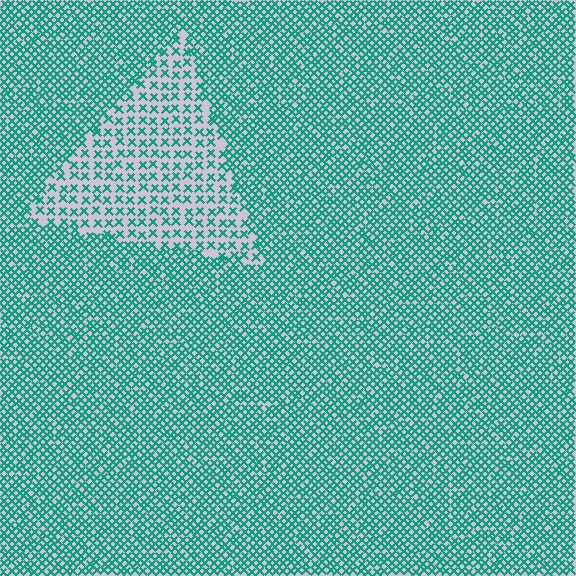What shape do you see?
I see a triangle.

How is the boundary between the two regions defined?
The boundary is defined by a change in element density (approximately 2.1x ratio). All elements are the same color, size, and shape.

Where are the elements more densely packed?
The elements are more densely packed outside the triangle boundary.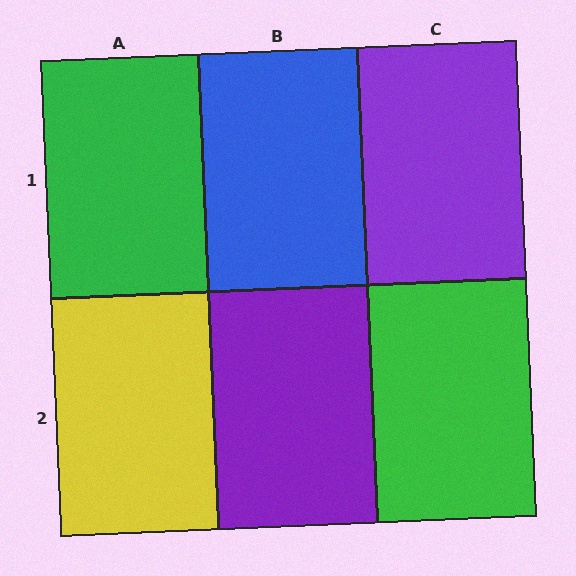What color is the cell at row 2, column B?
Purple.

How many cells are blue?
1 cell is blue.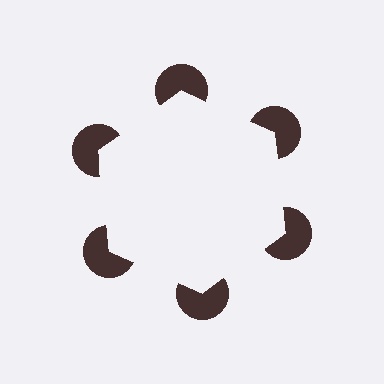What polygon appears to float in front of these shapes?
An illusory hexagon — its edges are inferred from the aligned wedge cuts in the pac-man discs, not physically drawn.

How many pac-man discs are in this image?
There are 6 — one at each vertex of the illusory hexagon.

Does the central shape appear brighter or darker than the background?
It typically appears slightly brighter than the background, even though no actual brightness change is drawn.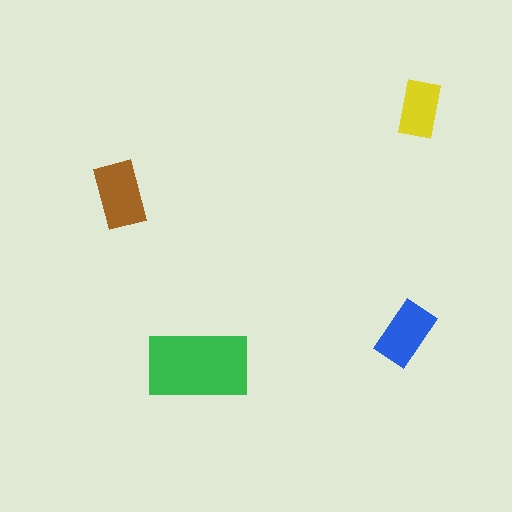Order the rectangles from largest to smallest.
the green one, the brown one, the blue one, the yellow one.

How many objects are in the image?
There are 4 objects in the image.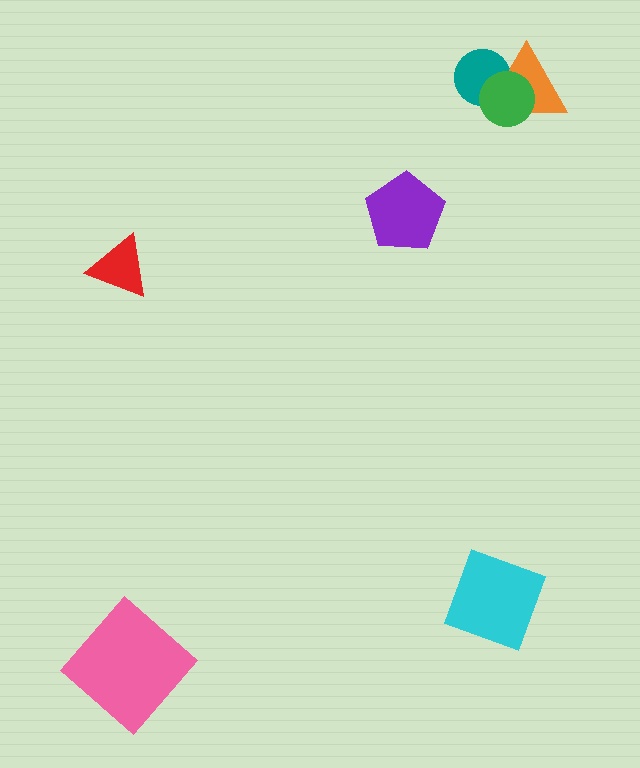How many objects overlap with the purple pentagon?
0 objects overlap with the purple pentagon.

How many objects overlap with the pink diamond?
0 objects overlap with the pink diamond.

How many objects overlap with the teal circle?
2 objects overlap with the teal circle.